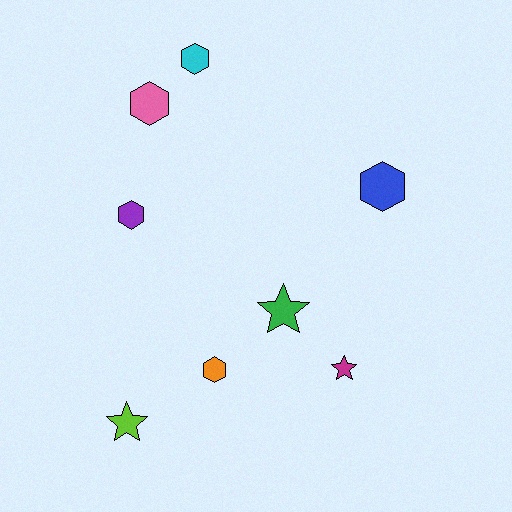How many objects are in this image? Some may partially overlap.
There are 8 objects.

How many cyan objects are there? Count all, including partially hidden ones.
There is 1 cyan object.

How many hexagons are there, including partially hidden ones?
There are 5 hexagons.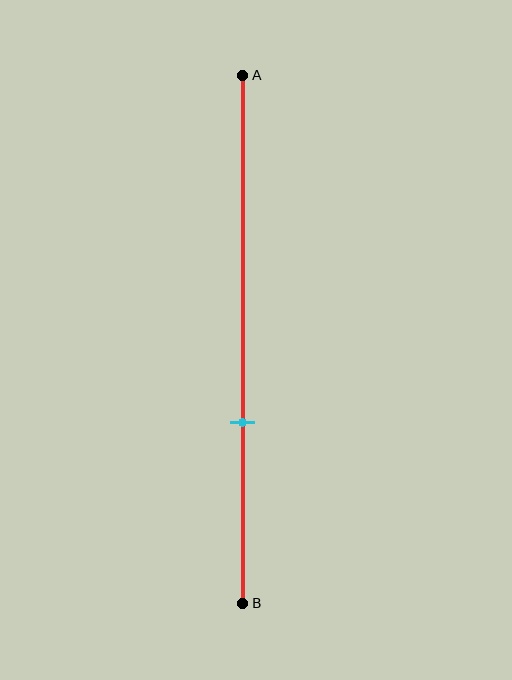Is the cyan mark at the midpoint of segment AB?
No, the mark is at about 65% from A, not at the 50% midpoint.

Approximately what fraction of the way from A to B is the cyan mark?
The cyan mark is approximately 65% of the way from A to B.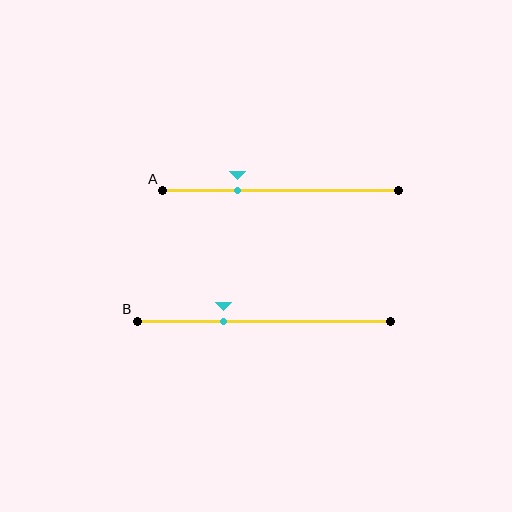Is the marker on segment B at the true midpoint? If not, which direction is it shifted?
No, the marker on segment B is shifted to the left by about 16% of the segment length.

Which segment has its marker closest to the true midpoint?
Segment B has its marker closest to the true midpoint.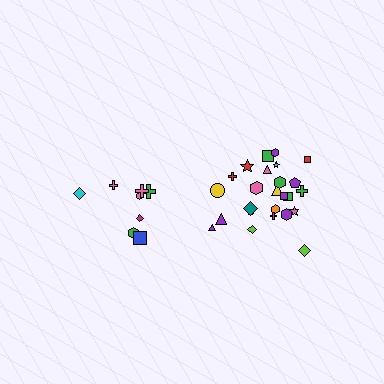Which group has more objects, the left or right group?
The right group.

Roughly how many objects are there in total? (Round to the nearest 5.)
Roughly 35 objects in total.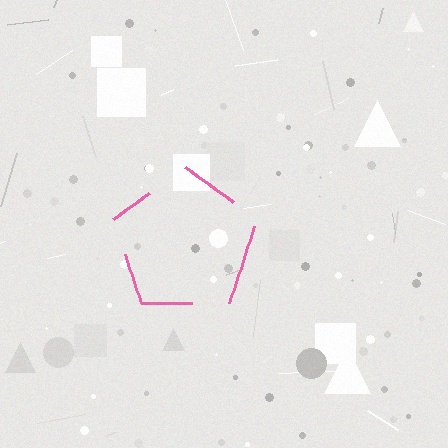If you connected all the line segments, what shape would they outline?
They would outline a pentagon.